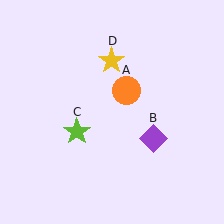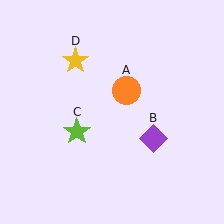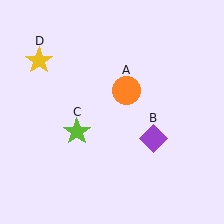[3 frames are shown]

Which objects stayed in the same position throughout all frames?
Orange circle (object A) and purple diamond (object B) and lime star (object C) remained stationary.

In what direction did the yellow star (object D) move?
The yellow star (object D) moved left.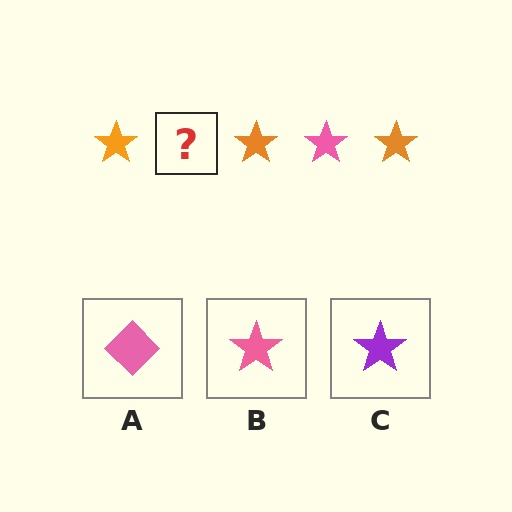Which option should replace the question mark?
Option B.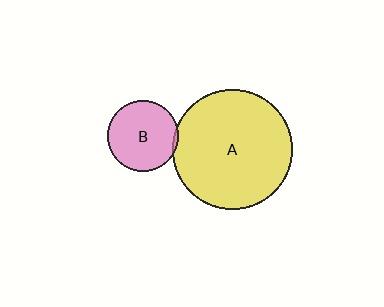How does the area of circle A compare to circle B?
Approximately 2.9 times.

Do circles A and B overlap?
Yes.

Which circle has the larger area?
Circle A (yellow).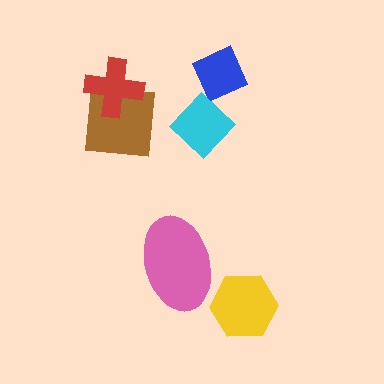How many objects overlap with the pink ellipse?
0 objects overlap with the pink ellipse.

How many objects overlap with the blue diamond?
1 object overlaps with the blue diamond.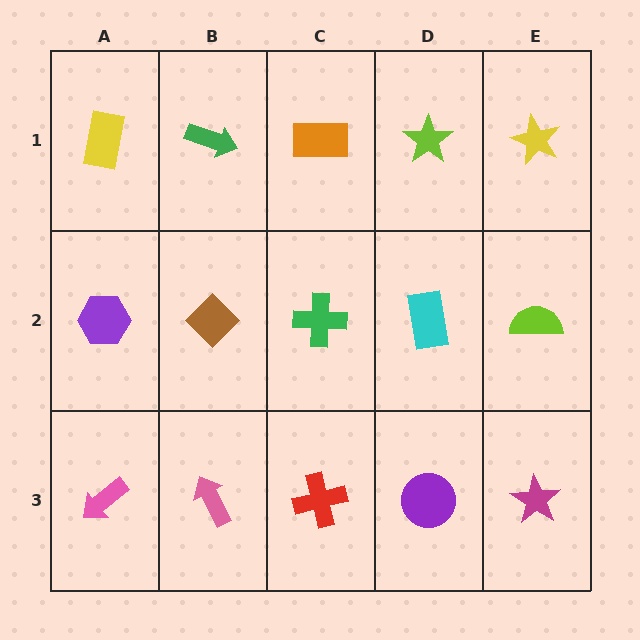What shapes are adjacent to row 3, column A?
A purple hexagon (row 2, column A), a pink arrow (row 3, column B).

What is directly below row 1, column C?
A green cross.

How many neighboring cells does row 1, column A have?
2.